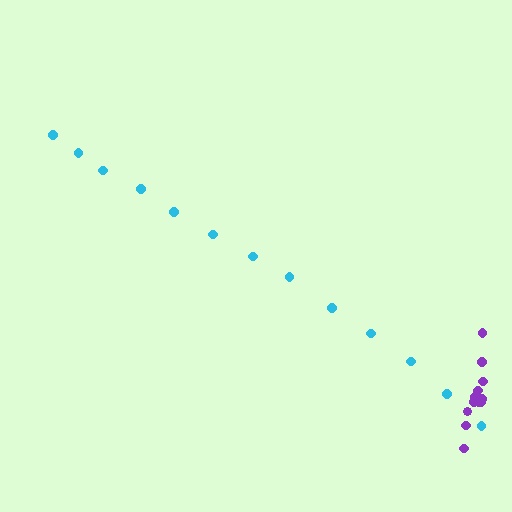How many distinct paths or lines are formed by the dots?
There are 2 distinct paths.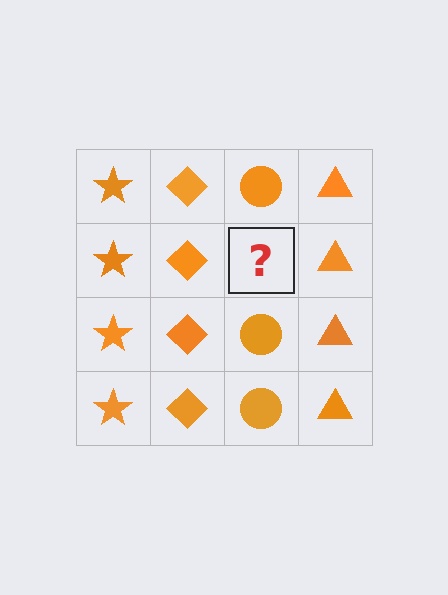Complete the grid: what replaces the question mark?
The question mark should be replaced with an orange circle.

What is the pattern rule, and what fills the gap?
The rule is that each column has a consistent shape. The gap should be filled with an orange circle.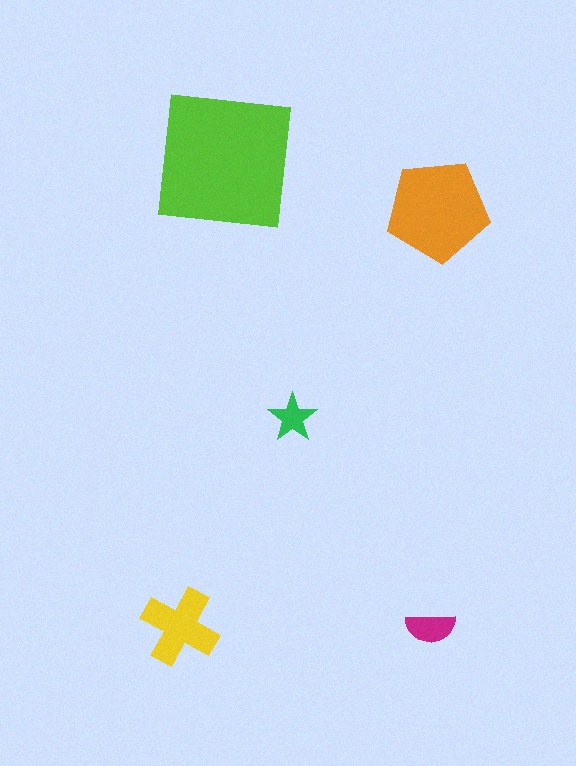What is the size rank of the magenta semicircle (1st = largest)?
4th.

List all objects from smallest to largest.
The green star, the magenta semicircle, the yellow cross, the orange pentagon, the lime square.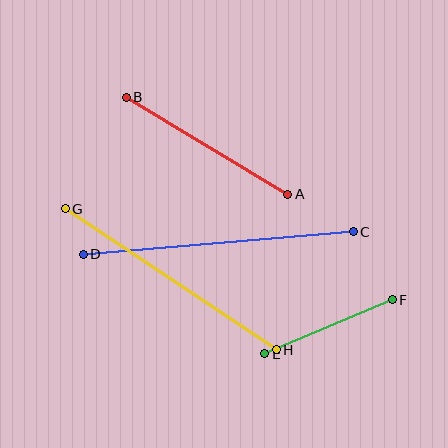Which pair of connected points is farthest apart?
Points C and D are farthest apart.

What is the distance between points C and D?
The distance is approximately 271 pixels.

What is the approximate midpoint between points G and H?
The midpoint is at approximately (171, 279) pixels.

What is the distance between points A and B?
The distance is approximately 188 pixels.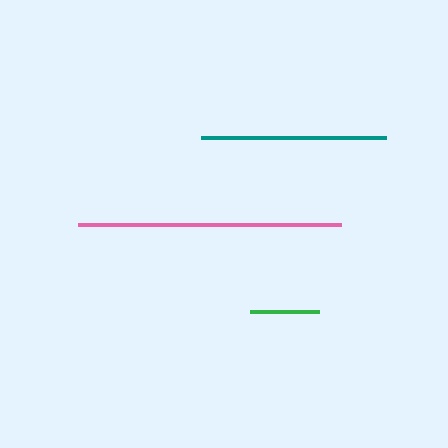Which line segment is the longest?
The pink line is the longest at approximately 263 pixels.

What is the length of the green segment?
The green segment is approximately 70 pixels long.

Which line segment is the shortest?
The green line is the shortest at approximately 70 pixels.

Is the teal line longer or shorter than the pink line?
The pink line is longer than the teal line.